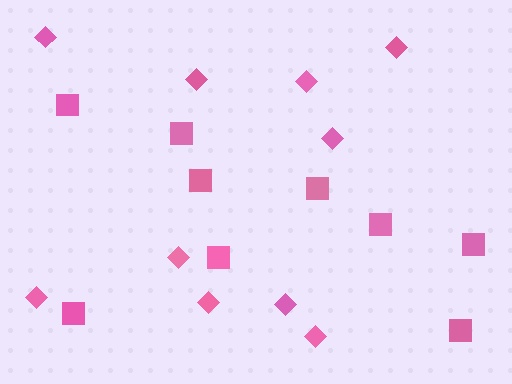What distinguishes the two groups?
There are 2 groups: one group of diamonds (10) and one group of squares (9).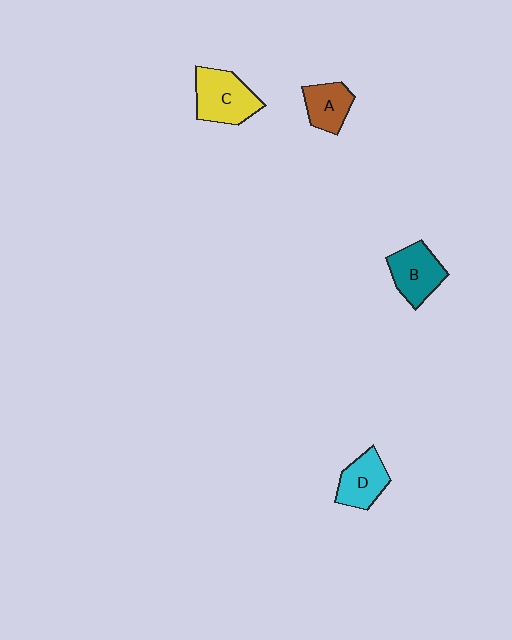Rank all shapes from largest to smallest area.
From largest to smallest: C (yellow), B (teal), D (cyan), A (brown).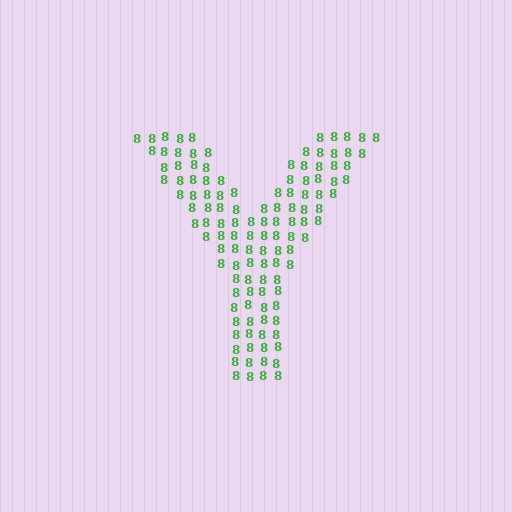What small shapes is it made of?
It is made of small digit 8's.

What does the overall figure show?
The overall figure shows the letter Y.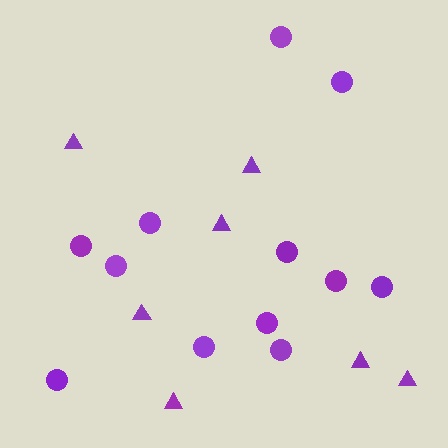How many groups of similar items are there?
There are 2 groups: one group of circles (12) and one group of triangles (7).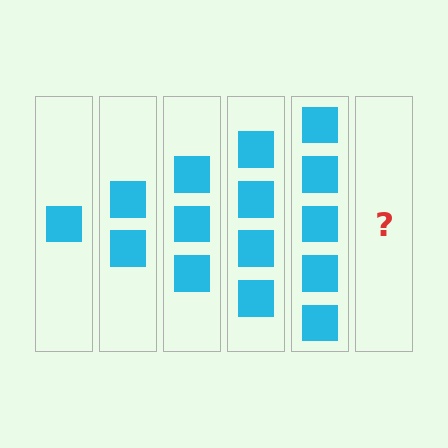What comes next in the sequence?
The next element should be 6 squares.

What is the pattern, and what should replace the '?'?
The pattern is that each step adds one more square. The '?' should be 6 squares.